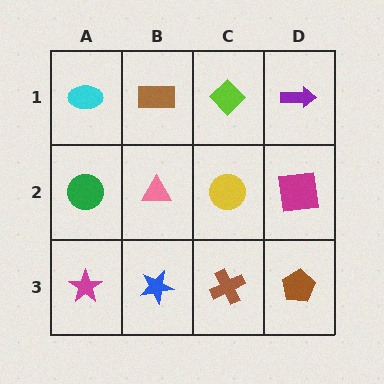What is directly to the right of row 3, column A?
A blue star.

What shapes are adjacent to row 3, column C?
A yellow circle (row 2, column C), a blue star (row 3, column B), a brown pentagon (row 3, column D).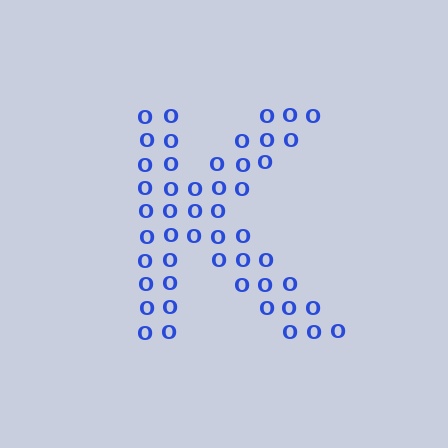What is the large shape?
The large shape is the letter K.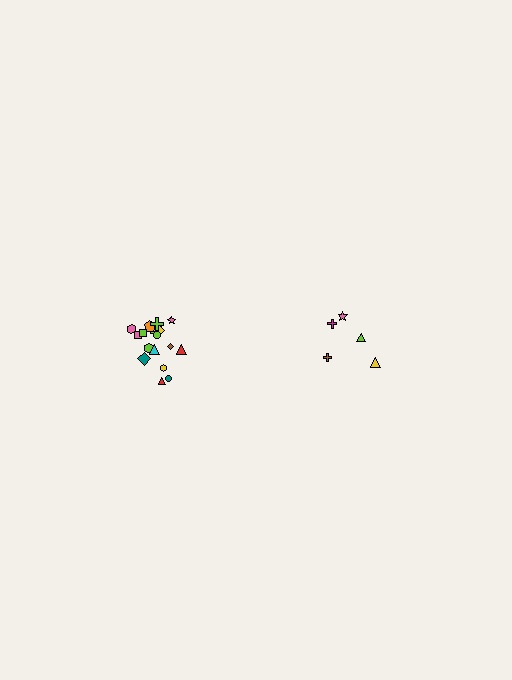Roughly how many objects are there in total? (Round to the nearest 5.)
Roughly 25 objects in total.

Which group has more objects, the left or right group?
The left group.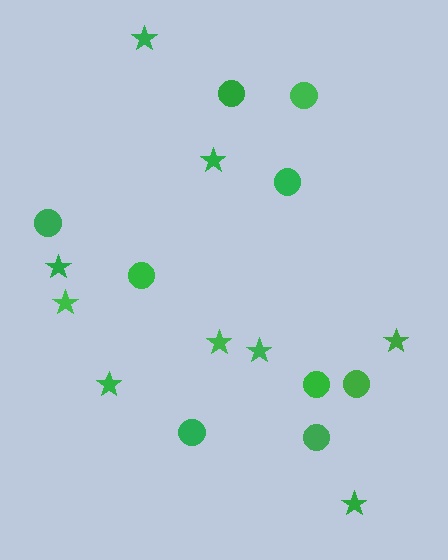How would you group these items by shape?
There are 2 groups: one group of circles (9) and one group of stars (9).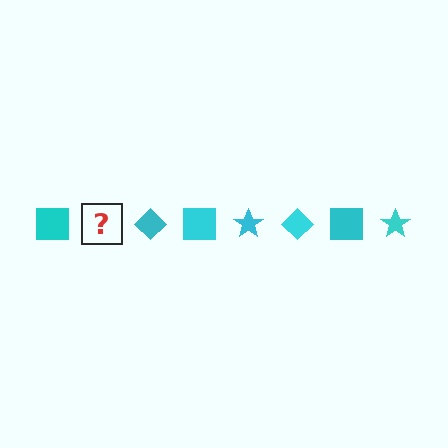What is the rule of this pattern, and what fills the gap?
The rule is that the pattern cycles through square, star, diamond shapes in cyan. The gap should be filled with a cyan star.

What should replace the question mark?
The question mark should be replaced with a cyan star.